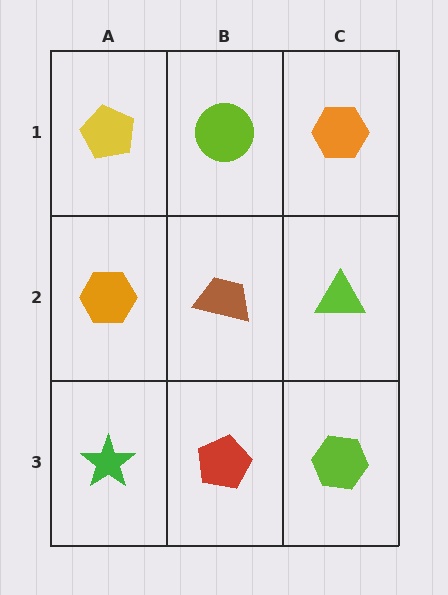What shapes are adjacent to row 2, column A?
A yellow pentagon (row 1, column A), a green star (row 3, column A), a brown trapezoid (row 2, column B).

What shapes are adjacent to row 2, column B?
A lime circle (row 1, column B), a red pentagon (row 3, column B), an orange hexagon (row 2, column A), a lime triangle (row 2, column C).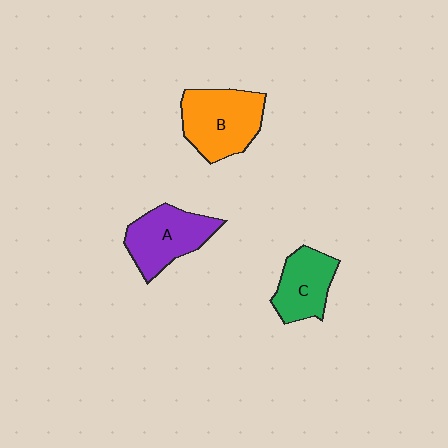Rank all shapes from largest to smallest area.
From largest to smallest: B (orange), A (purple), C (green).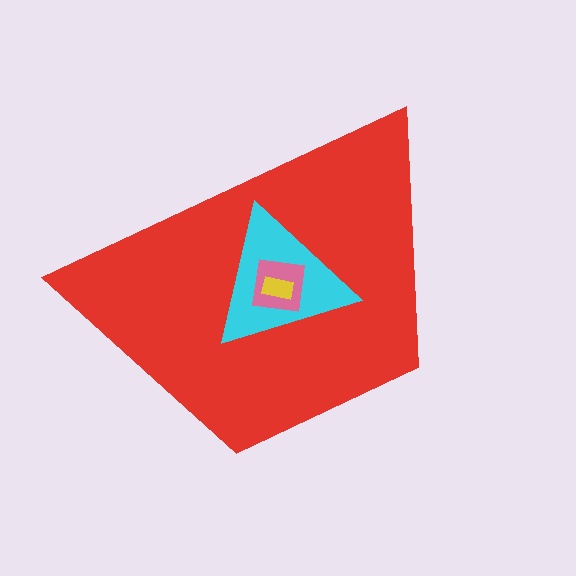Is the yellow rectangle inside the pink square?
Yes.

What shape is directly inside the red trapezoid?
The cyan triangle.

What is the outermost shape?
The red trapezoid.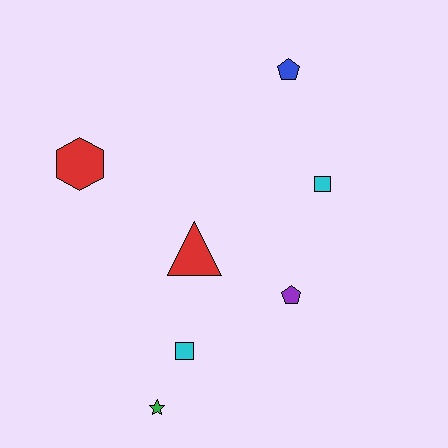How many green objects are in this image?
There is 1 green object.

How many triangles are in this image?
There is 1 triangle.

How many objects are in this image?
There are 7 objects.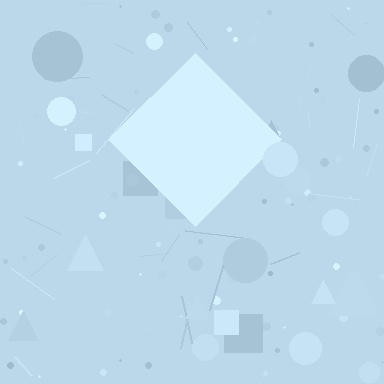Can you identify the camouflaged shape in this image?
The camouflaged shape is a diamond.